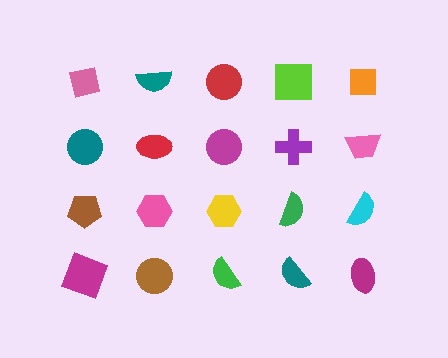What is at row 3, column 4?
A green semicircle.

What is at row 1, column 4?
A lime square.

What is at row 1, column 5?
An orange square.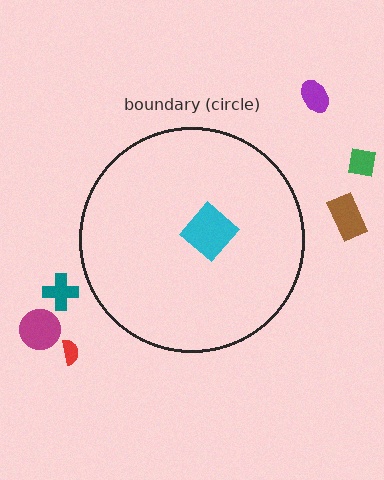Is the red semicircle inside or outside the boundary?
Outside.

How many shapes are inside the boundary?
1 inside, 6 outside.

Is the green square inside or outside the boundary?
Outside.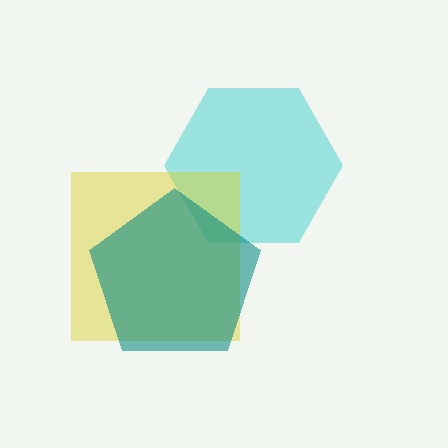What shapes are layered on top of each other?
The layered shapes are: a cyan hexagon, a yellow square, a teal pentagon.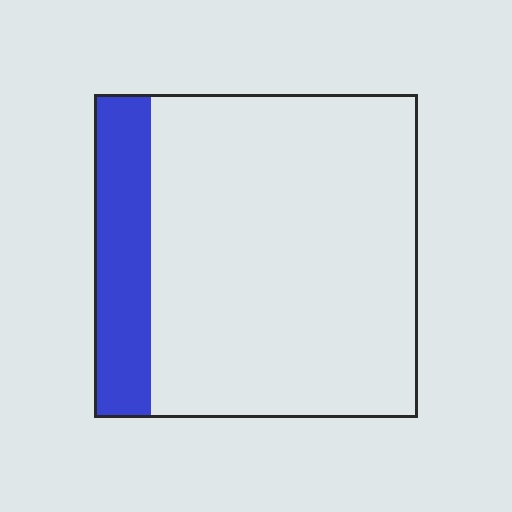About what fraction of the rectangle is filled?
About one sixth (1/6).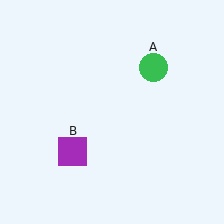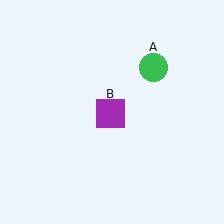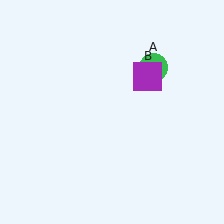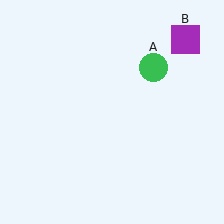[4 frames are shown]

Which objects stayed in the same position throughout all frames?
Green circle (object A) remained stationary.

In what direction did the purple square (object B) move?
The purple square (object B) moved up and to the right.